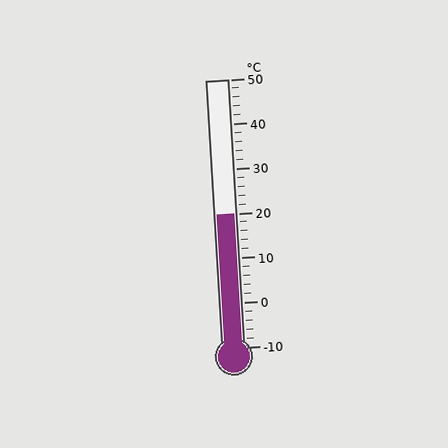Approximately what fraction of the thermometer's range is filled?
The thermometer is filled to approximately 50% of its range.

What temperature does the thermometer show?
The thermometer shows approximately 20°C.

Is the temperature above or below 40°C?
The temperature is below 40°C.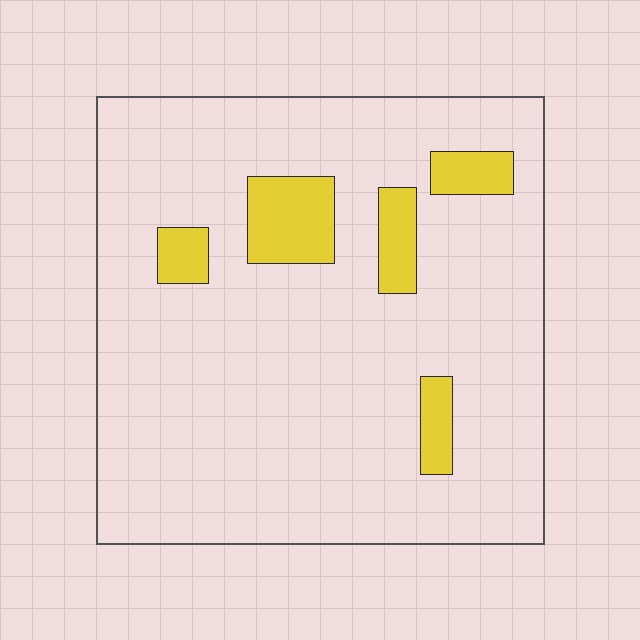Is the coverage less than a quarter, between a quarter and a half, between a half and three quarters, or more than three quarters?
Less than a quarter.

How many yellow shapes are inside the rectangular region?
5.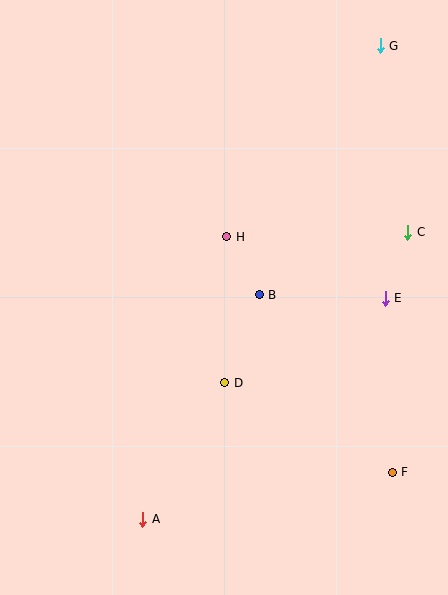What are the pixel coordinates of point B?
Point B is at (259, 295).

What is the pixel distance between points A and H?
The distance between A and H is 294 pixels.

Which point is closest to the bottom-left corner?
Point A is closest to the bottom-left corner.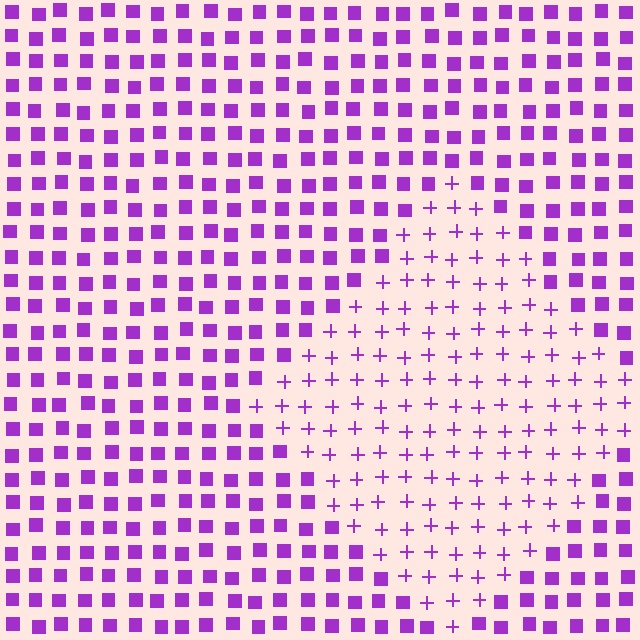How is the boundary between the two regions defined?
The boundary is defined by a change in element shape: plus signs inside vs. squares outside. All elements share the same color and spacing.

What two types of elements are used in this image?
The image uses plus signs inside the diamond region and squares outside it.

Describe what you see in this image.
The image is filled with small purple elements arranged in a uniform grid. A diamond-shaped region contains plus signs, while the surrounding area contains squares. The boundary is defined purely by the change in element shape.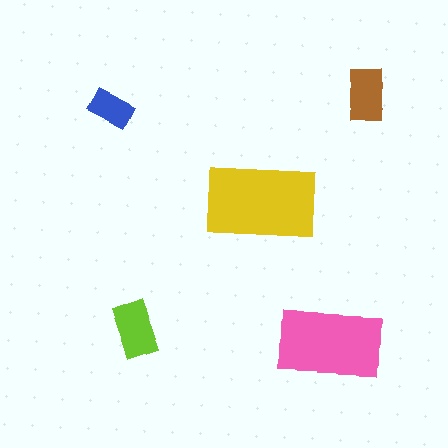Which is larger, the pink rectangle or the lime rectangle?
The pink one.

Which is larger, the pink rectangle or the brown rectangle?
The pink one.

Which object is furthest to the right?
The brown rectangle is rightmost.